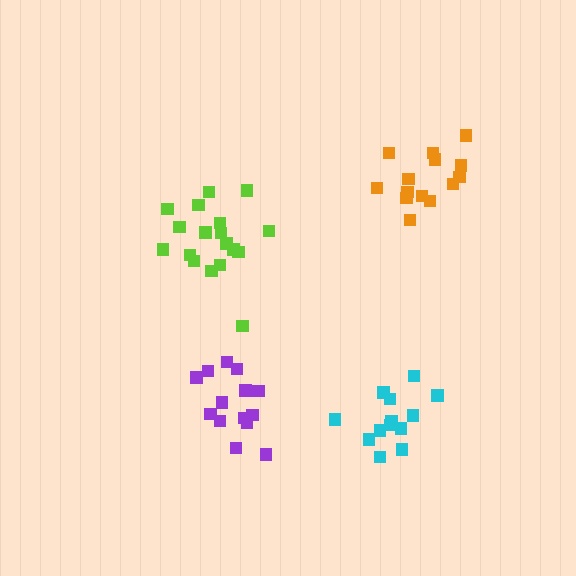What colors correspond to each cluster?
The clusters are colored: purple, lime, cyan, orange.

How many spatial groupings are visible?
There are 4 spatial groupings.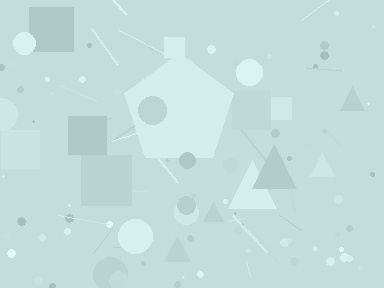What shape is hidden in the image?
A pentagon is hidden in the image.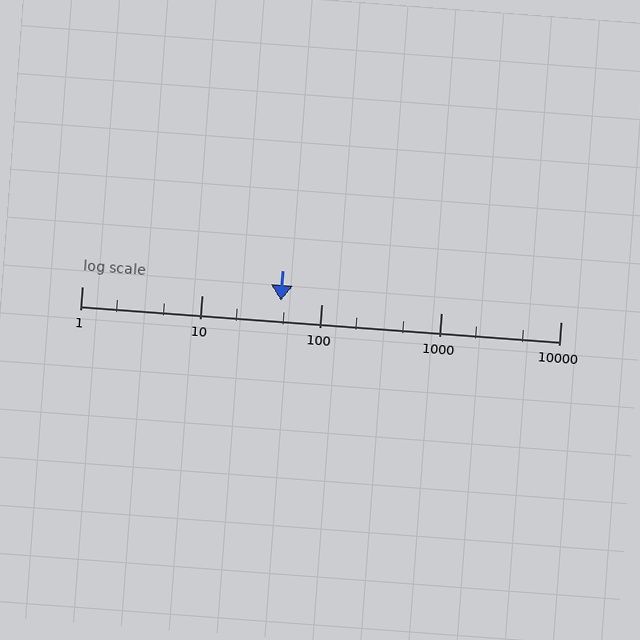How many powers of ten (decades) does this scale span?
The scale spans 4 decades, from 1 to 10000.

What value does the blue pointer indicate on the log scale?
The pointer indicates approximately 46.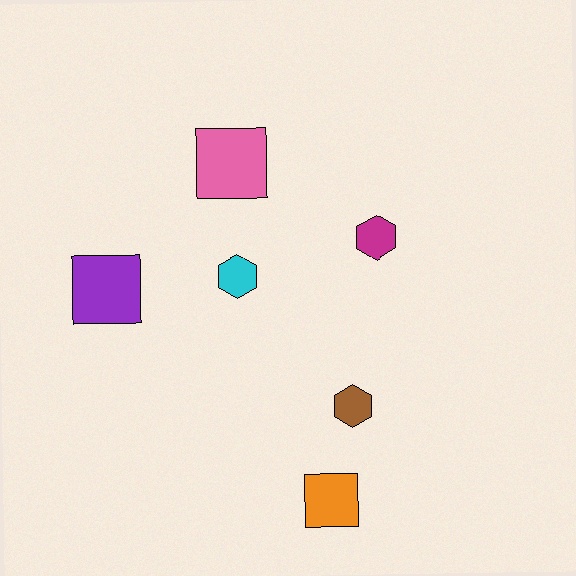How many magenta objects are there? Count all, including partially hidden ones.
There is 1 magenta object.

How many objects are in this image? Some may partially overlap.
There are 6 objects.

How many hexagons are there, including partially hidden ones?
There are 3 hexagons.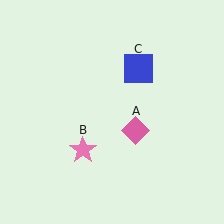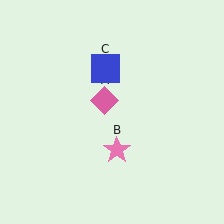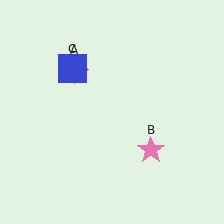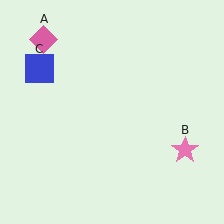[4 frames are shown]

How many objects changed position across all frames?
3 objects changed position: pink diamond (object A), pink star (object B), blue square (object C).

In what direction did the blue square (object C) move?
The blue square (object C) moved left.